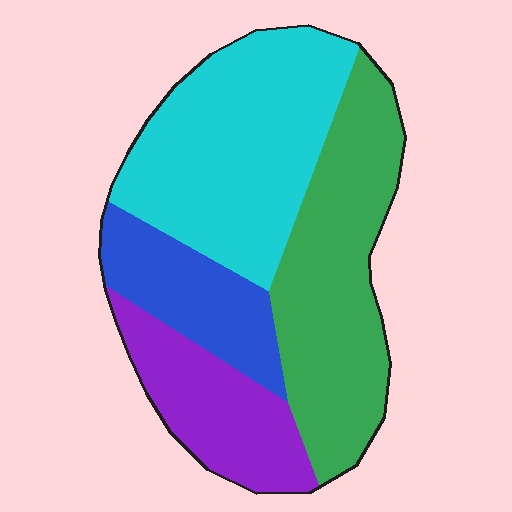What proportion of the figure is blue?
Blue covers about 15% of the figure.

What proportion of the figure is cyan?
Cyan takes up about one third (1/3) of the figure.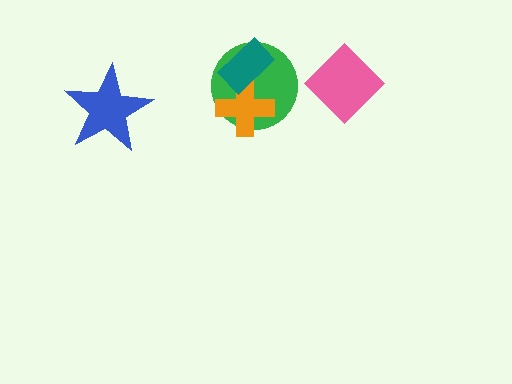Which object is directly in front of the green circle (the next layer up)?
The orange cross is directly in front of the green circle.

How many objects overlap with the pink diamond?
0 objects overlap with the pink diamond.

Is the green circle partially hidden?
Yes, it is partially covered by another shape.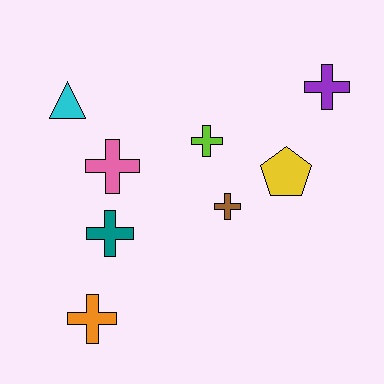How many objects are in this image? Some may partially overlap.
There are 8 objects.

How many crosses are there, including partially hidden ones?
There are 6 crosses.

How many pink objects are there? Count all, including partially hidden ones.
There is 1 pink object.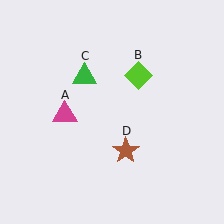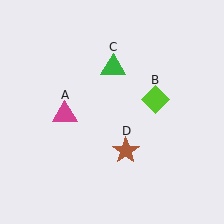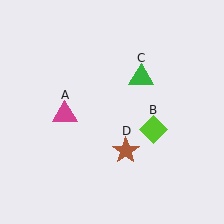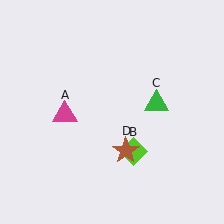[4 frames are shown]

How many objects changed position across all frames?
2 objects changed position: lime diamond (object B), green triangle (object C).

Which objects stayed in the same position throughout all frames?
Magenta triangle (object A) and brown star (object D) remained stationary.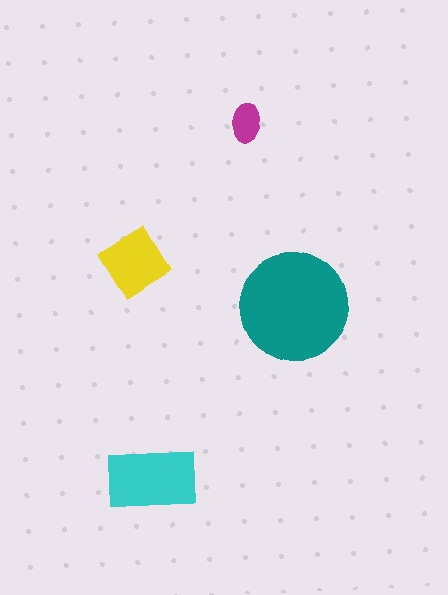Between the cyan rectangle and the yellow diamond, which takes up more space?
The cyan rectangle.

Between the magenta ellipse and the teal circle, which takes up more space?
The teal circle.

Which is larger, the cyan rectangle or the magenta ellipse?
The cyan rectangle.